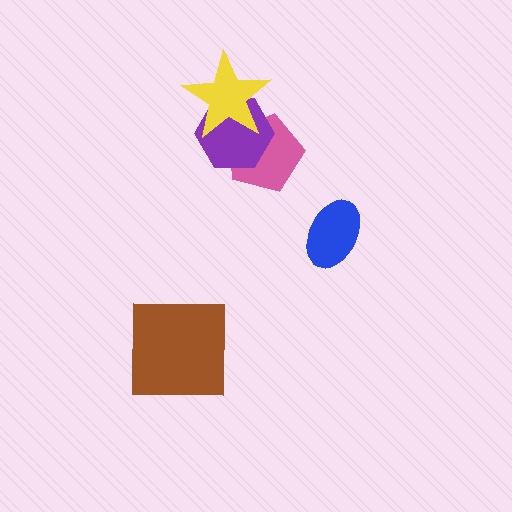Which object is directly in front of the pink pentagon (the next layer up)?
The purple hexagon is directly in front of the pink pentagon.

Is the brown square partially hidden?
No, no other shape covers it.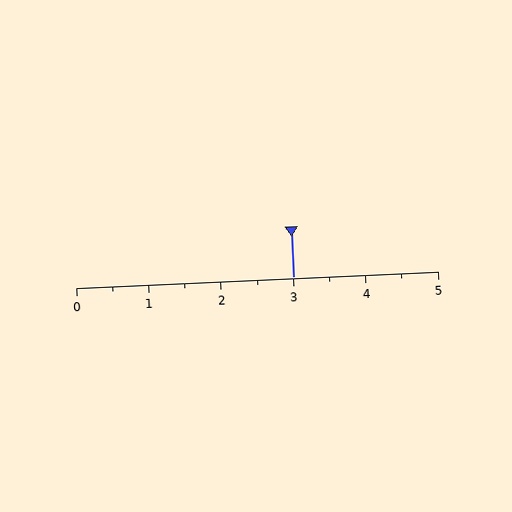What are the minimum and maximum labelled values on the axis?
The axis runs from 0 to 5.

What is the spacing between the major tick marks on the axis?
The major ticks are spaced 1 apart.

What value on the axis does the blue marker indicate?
The marker indicates approximately 3.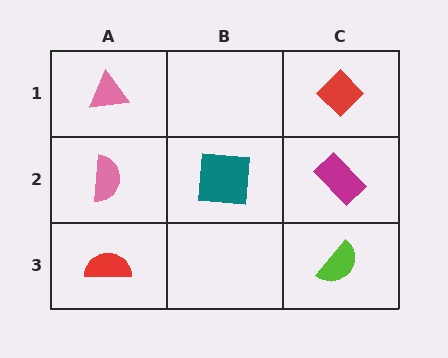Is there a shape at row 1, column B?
No, that cell is empty.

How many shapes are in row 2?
3 shapes.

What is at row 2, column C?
A magenta rectangle.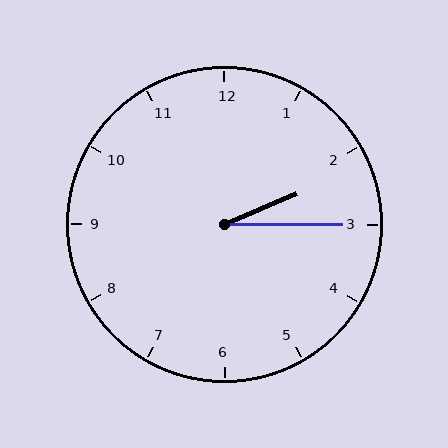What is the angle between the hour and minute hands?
Approximately 22 degrees.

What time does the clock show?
2:15.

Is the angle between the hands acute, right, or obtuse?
It is acute.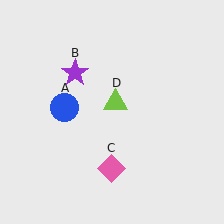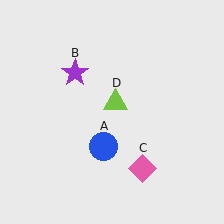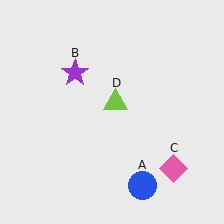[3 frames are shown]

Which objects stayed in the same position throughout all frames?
Purple star (object B) and lime triangle (object D) remained stationary.